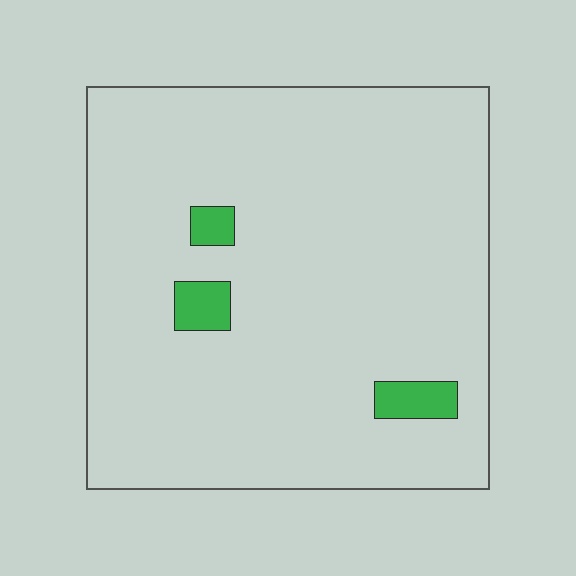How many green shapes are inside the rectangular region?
3.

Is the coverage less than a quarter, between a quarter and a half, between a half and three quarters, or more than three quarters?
Less than a quarter.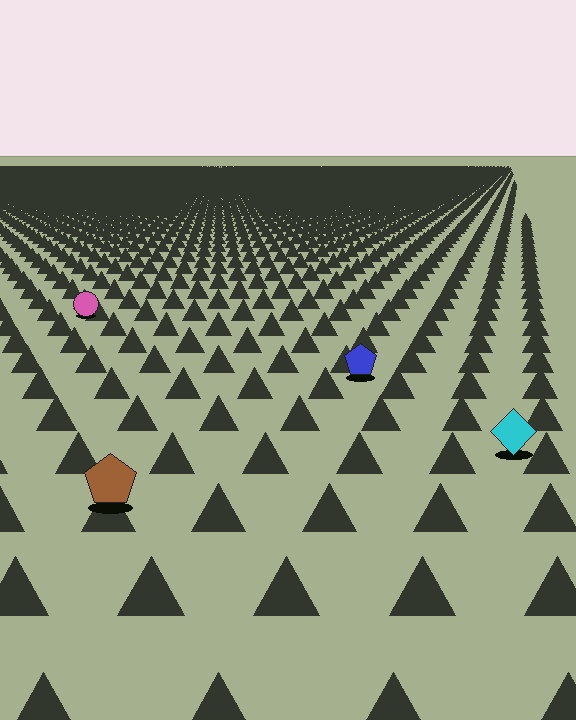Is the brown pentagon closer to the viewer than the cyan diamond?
Yes. The brown pentagon is closer — you can tell from the texture gradient: the ground texture is coarser near it.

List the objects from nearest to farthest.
From nearest to farthest: the brown pentagon, the cyan diamond, the blue pentagon, the pink circle.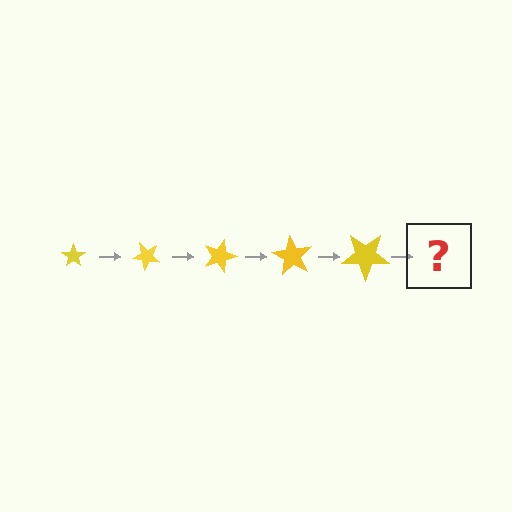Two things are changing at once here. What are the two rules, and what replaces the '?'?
The two rules are that the star grows larger each step and it rotates 45 degrees each step. The '?' should be a star, larger than the previous one and rotated 225 degrees from the start.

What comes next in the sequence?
The next element should be a star, larger than the previous one and rotated 225 degrees from the start.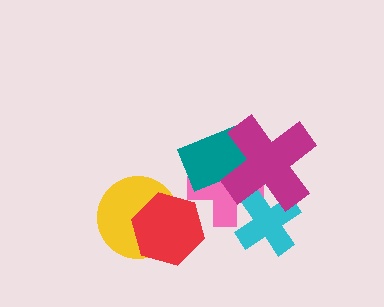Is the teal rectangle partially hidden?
Yes, it is partially covered by another shape.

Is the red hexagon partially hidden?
No, no other shape covers it.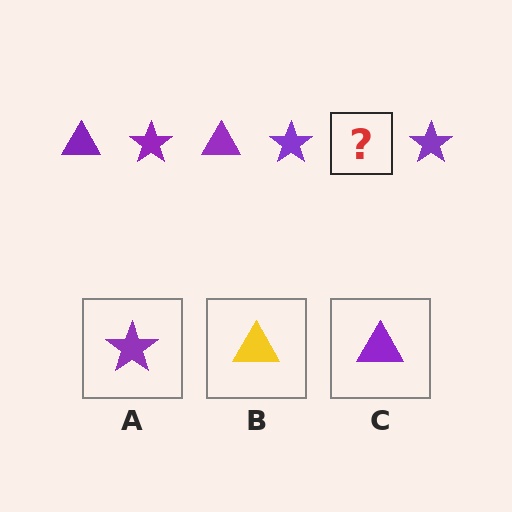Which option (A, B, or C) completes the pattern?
C.